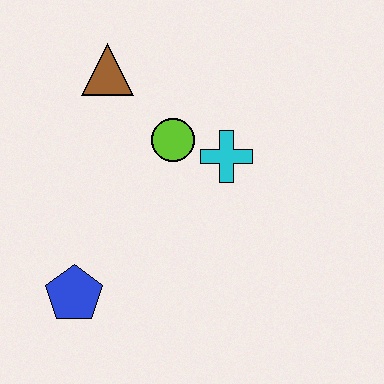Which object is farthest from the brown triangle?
The blue pentagon is farthest from the brown triangle.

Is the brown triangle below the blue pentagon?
No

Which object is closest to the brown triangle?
The lime circle is closest to the brown triangle.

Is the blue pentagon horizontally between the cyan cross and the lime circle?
No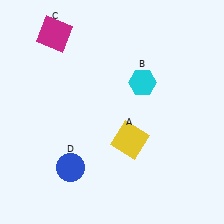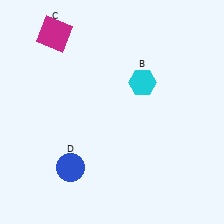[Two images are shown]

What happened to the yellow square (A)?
The yellow square (A) was removed in Image 2. It was in the bottom-right area of Image 1.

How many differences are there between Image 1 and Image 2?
There is 1 difference between the two images.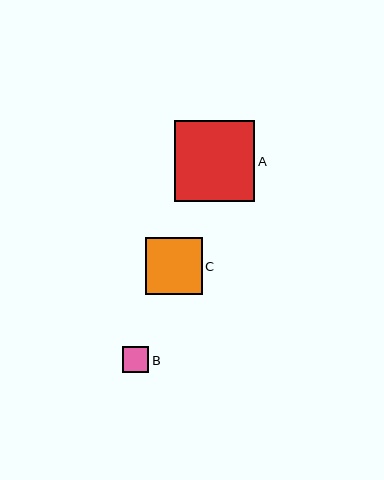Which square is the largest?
Square A is the largest with a size of approximately 81 pixels.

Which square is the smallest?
Square B is the smallest with a size of approximately 26 pixels.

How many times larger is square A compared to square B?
Square A is approximately 3.1 times the size of square B.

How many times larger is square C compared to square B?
Square C is approximately 2.2 times the size of square B.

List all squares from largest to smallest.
From largest to smallest: A, C, B.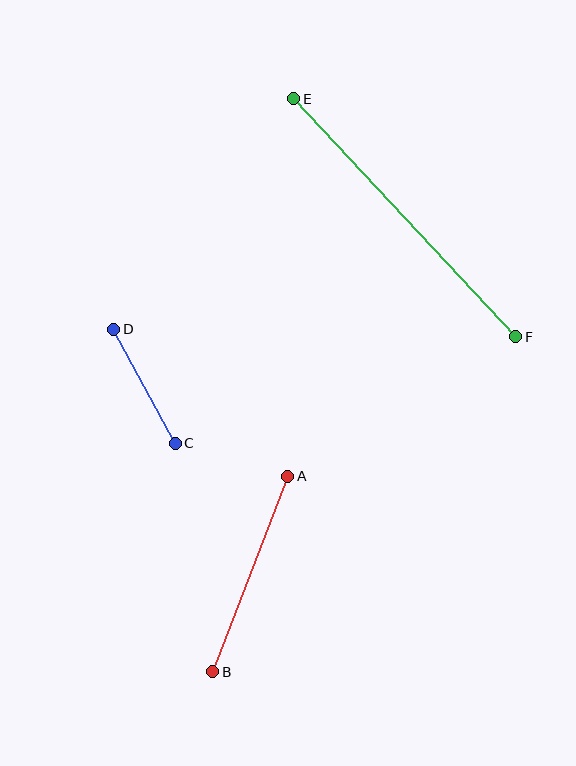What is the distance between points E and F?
The distance is approximately 325 pixels.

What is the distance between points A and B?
The distance is approximately 209 pixels.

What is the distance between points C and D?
The distance is approximately 129 pixels.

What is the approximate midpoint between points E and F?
The midpoint is at approximately (405, 218) pixels.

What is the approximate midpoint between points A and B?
The midpoint is at approximately (250, 574) pixels.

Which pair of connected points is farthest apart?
Points E and F are farthest apart.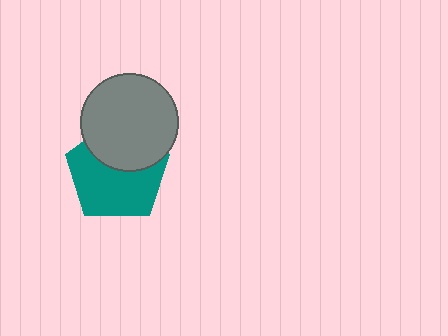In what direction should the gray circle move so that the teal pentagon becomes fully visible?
The gray circle should move up. That is the shortest direction to clear the overlap and leave the teal pentagon fully visible.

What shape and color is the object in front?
The object in front is a gray circle.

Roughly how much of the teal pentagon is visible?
About half of it is visible (roughly 62%).